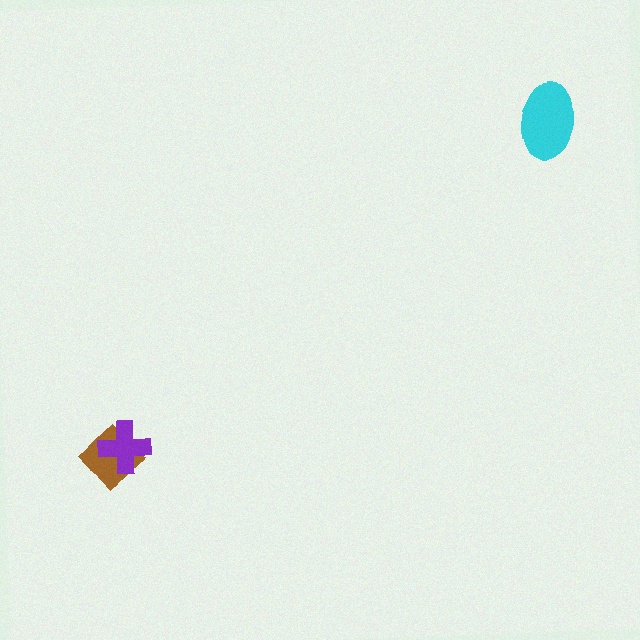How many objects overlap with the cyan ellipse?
0 objects overlap with the cyan ellipse.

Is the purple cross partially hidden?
No, no other shape covers it.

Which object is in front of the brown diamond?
The purple cross is in front of the brown diamond.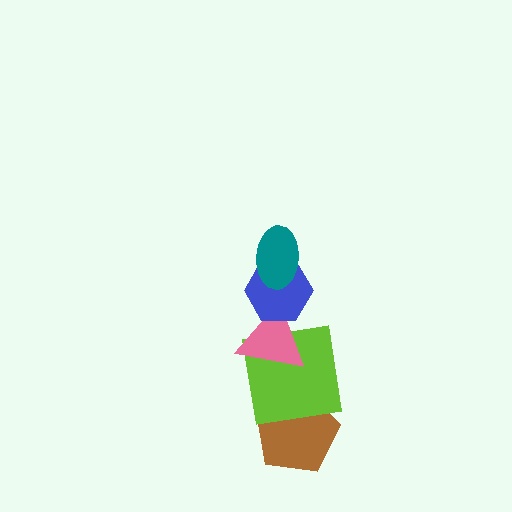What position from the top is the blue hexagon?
The blue hexagon is 2nd from the top.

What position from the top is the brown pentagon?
The brown pentagon is 5th from the top.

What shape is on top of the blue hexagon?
The teal ellipse is on top of the blue hexagon.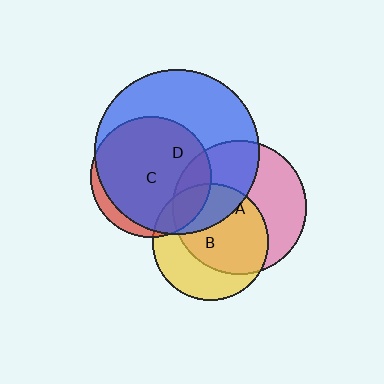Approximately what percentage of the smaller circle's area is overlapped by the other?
Approximately 15%.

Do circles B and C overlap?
Yes.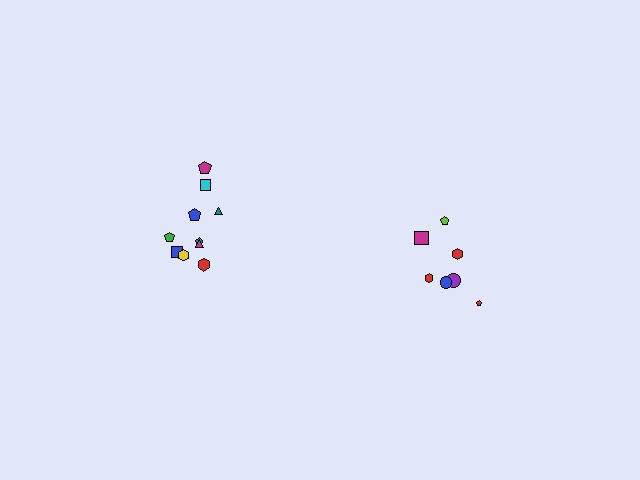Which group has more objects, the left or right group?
The left group.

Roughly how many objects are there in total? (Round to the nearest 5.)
Roughly 15 objects in total.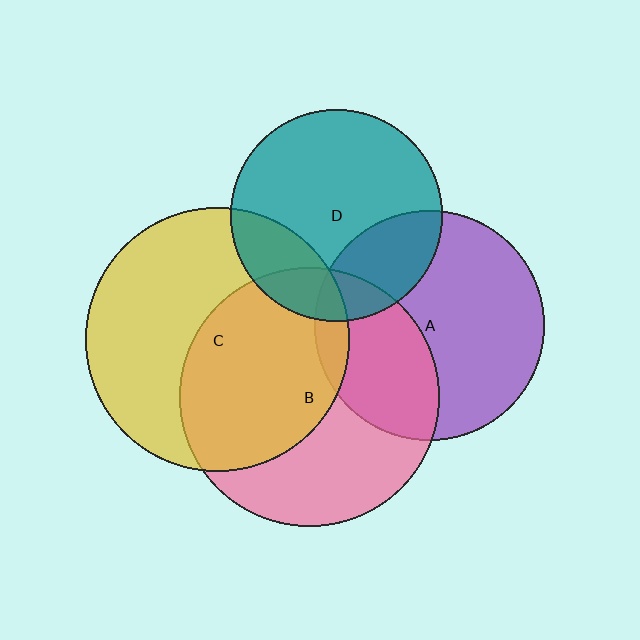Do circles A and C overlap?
Yes.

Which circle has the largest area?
Circle C (yellow).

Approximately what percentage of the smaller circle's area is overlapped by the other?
Approximately 5%.